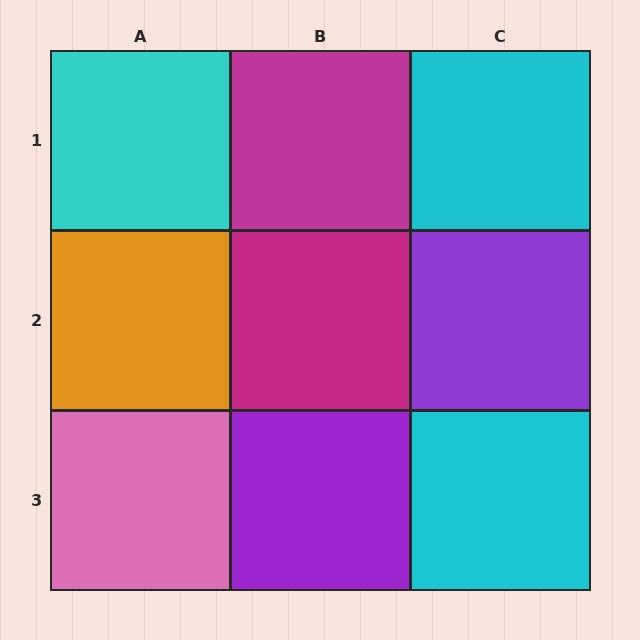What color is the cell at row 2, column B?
Magenta.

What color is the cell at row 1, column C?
Cyan.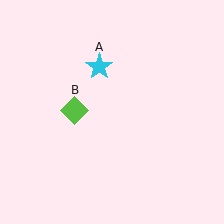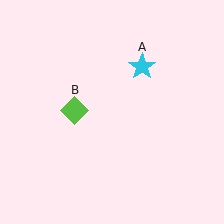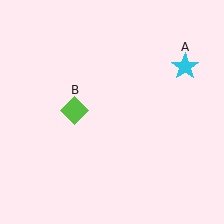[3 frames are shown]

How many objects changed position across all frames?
1 object changed position: cyan star (object A).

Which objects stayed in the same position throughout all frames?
Lime diamond (object B) remained stationary.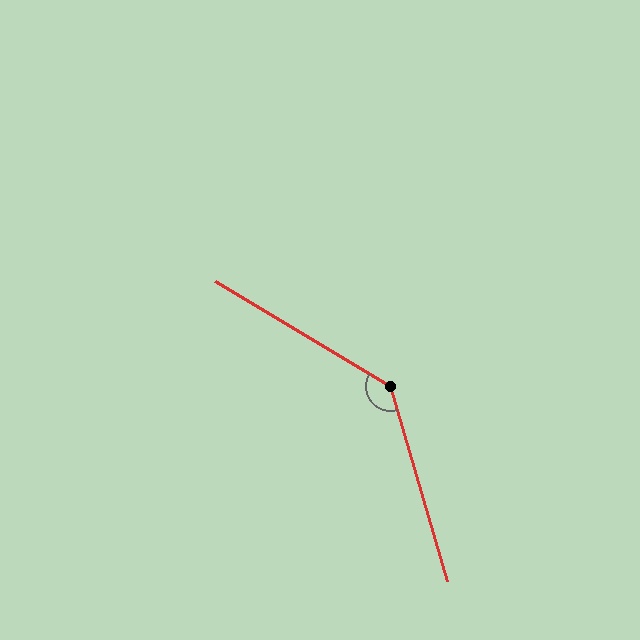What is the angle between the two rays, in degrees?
Approximately 137 degrees.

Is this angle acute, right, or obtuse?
It is obtuse.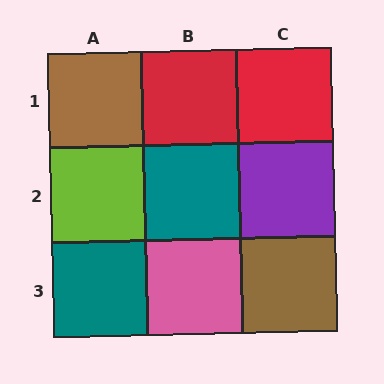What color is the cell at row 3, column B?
Pink.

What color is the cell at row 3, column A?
Teal.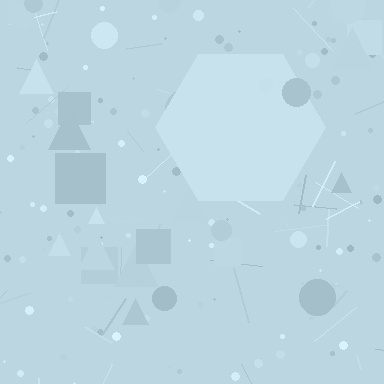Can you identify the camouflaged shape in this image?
The camouflaged shape is a hexagon.